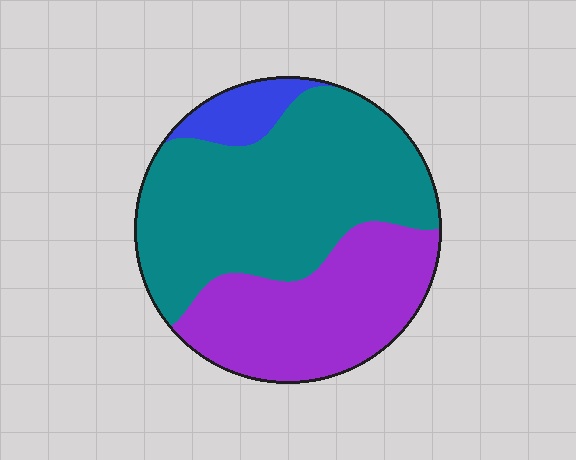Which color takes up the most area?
Teal, at roughly 55%.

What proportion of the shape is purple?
Purple covers 36% of the shape.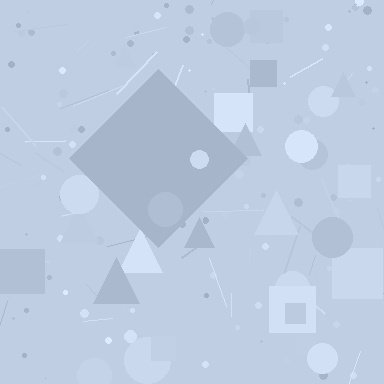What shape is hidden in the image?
A diamond is hidden in the image.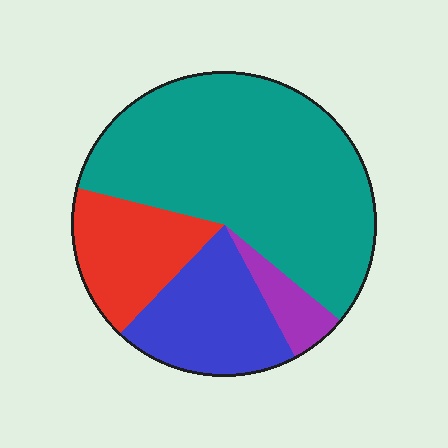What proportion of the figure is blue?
Blue covers about 20% of the figure.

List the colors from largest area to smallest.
From largest to smallest: teal, blue, red, purple.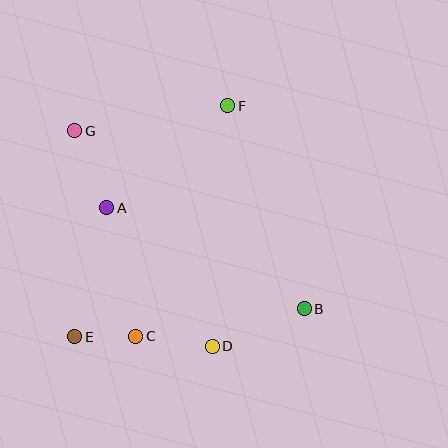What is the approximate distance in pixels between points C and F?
The distance between C and F is approximately 249 pixels.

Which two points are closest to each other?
Points C and E are closest to each other.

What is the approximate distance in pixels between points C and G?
The distance between C and G is approximately 214 pixels.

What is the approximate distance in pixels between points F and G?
The distance between F and G is approximately 155 pixels.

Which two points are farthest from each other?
Points B and G are farthest from each other.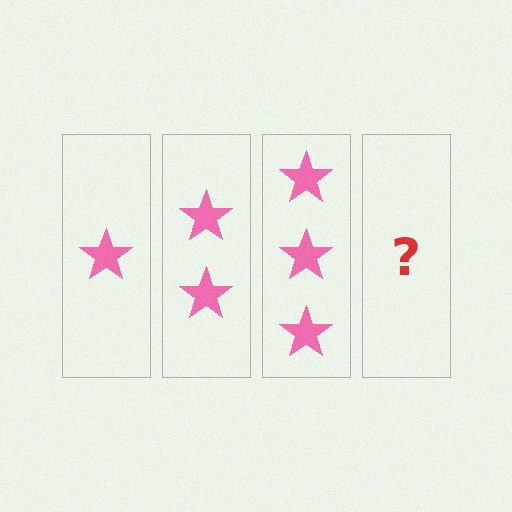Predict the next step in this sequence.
The next step is 4 stars.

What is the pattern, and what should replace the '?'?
The pattern is that each step adds one more star. The '?' should be 4 stars.